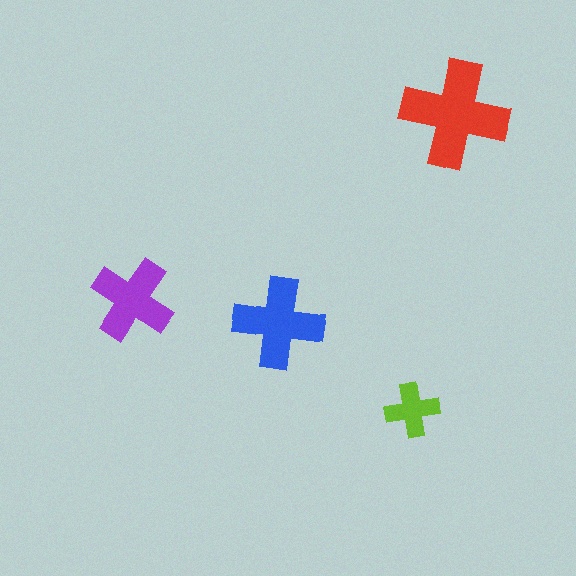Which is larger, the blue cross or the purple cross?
The blue one.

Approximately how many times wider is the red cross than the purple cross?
About 1.5 times wider.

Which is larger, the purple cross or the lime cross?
The purple one.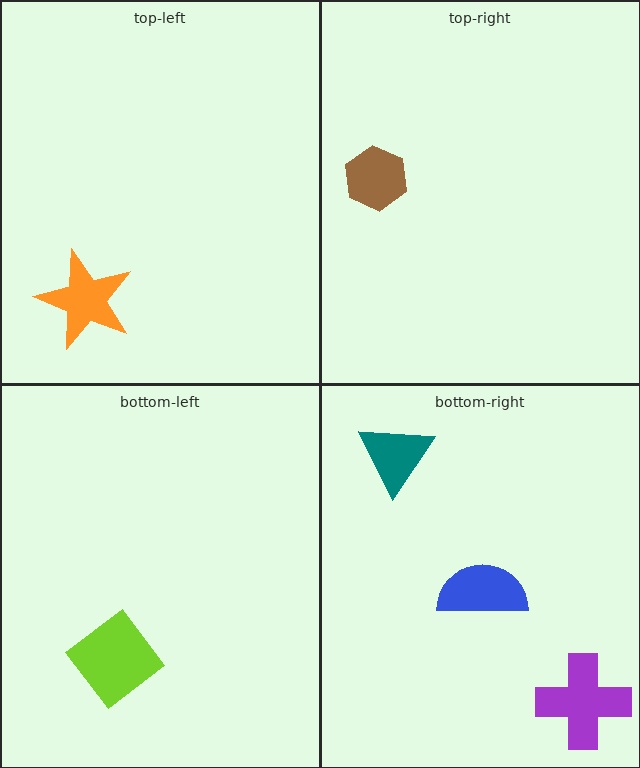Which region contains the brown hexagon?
The top-right region.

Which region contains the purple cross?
The bottom-right region.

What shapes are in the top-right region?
The brown hexagon.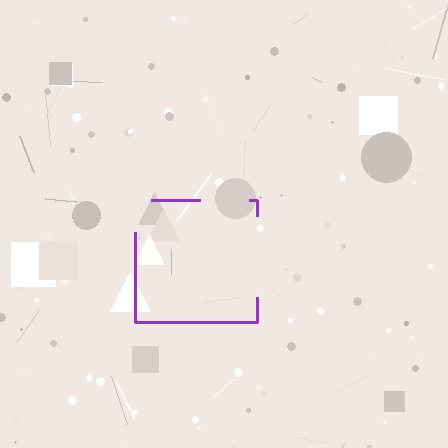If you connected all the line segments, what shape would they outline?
They would outline a square.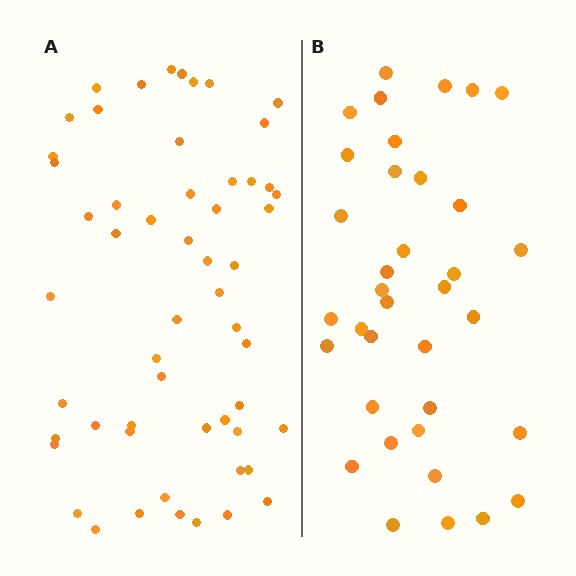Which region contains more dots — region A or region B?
Region A (the left region) has more dots.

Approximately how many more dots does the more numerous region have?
Region A has approximately 20 more dots than region B.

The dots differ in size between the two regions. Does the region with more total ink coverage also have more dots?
No. Region B has more total ink coverage because its dots are larger, but region A actually contains more individual dots. Total area can be misleading — the number of items is what matters here.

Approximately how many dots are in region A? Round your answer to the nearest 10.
About 60 dots. (The exact count is 55, which rounds to 60.)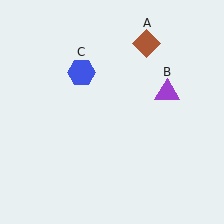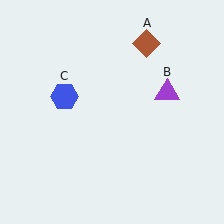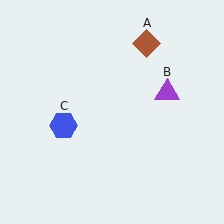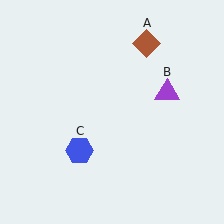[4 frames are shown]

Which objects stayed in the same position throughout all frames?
Brown diamond (object A) and purple triangle (object B) remained stationary.